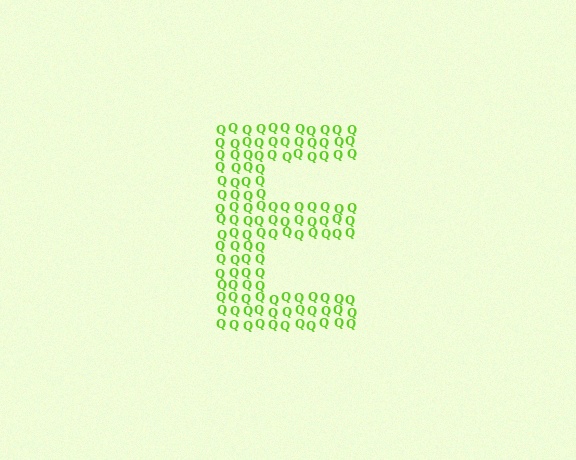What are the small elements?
The small elements are letter Q's.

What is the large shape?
The large shape is the letter E.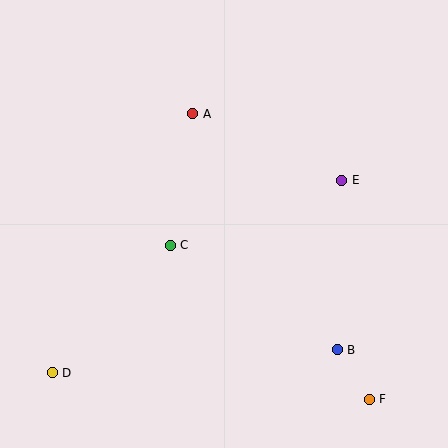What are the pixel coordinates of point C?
Point C is at (170, 245).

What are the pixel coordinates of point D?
Point D is at (52, 373).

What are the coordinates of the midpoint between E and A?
The midpoint between E and A is at (267, 147).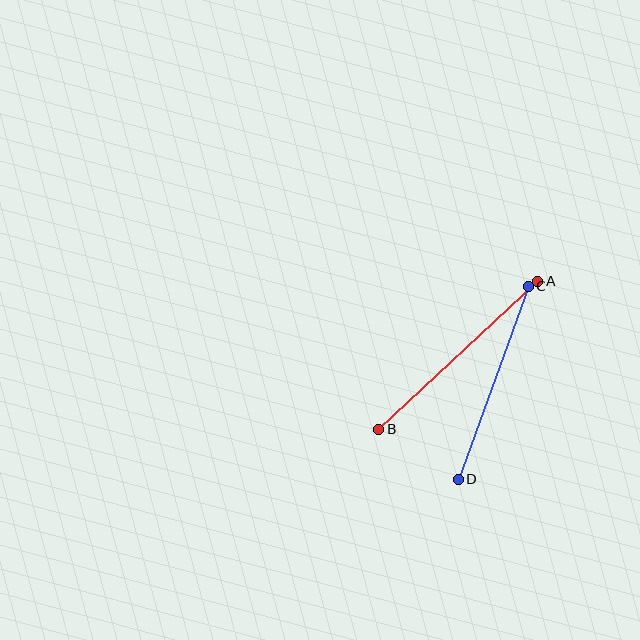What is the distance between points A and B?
The distance is approximately 217 pixels.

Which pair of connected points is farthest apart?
Points A and B are farthest apart.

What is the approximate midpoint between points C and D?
The midpoint is at approximately (493, 383) pixels.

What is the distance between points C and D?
The distance is approximately 206 pixels.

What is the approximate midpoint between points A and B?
The midpoint is at approximately (458, 355) pixels.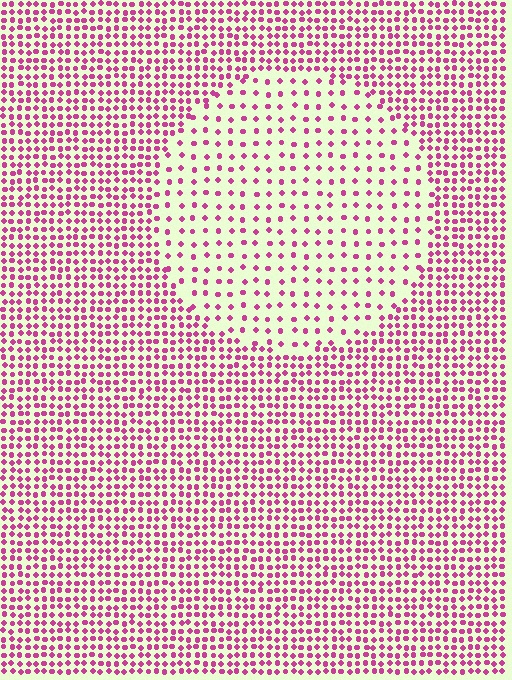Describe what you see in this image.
The image contains small magenta elements arranged at two different densities. A circle-shaped region is visible where the elements are less densely packed than the surrounding area.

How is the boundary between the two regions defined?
The boundary is defined by a change in element density (approximately 2.4x ratio). All elements are the same color, size, and shape.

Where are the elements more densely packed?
The elements are more densely packed outside the circle boundary.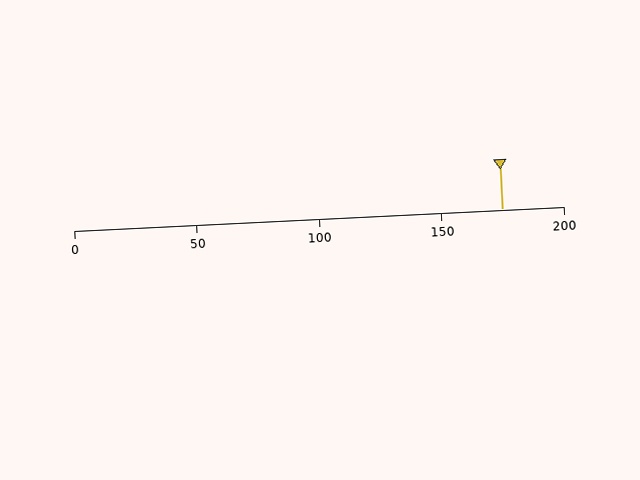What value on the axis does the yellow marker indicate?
The marker indicates approximately 175.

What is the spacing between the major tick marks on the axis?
The major ticks are spaced 50 apart.